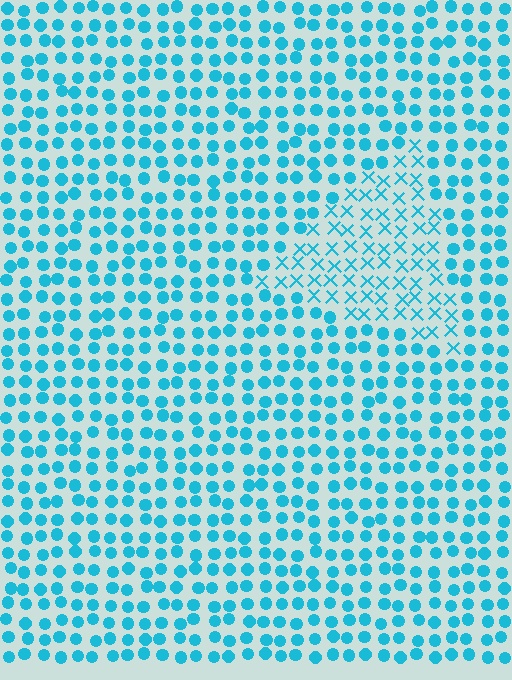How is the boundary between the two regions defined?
The boundary is defined by a change in element shape: X marks inside vs. circles outside. All elements share the same color and spacing.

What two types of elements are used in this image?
The image uses X marks inside the triangle region and circles outside it.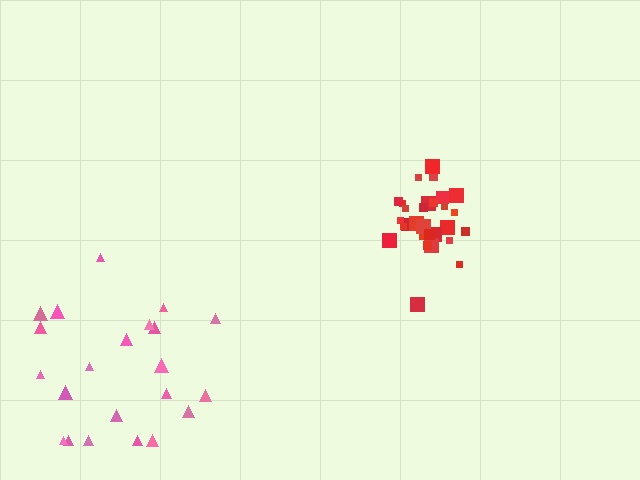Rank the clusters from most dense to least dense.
red, pink.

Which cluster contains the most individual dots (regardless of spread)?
Red (31).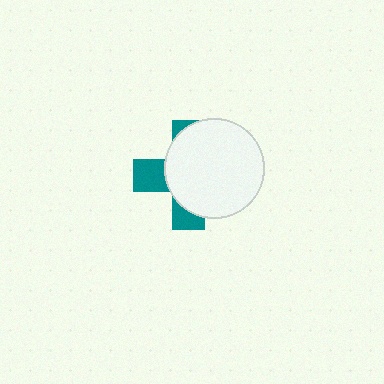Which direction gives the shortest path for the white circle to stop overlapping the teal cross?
Moving right gives the shortest separation.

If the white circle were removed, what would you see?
You would see the complete teal cross.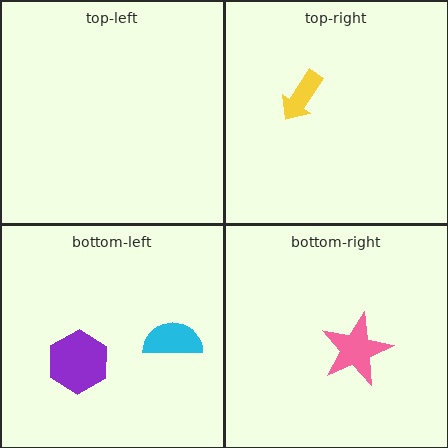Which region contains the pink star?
The bottom-right region.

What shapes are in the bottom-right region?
The pink star.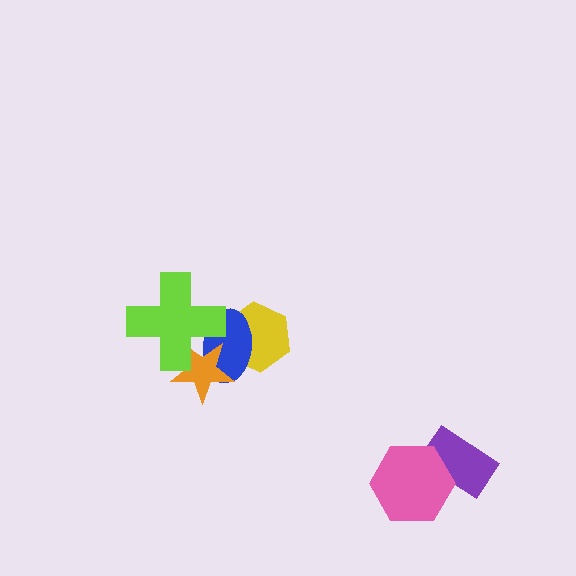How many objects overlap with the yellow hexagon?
1 object overlaps with the yellow hexagon.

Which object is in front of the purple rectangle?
The pink hexagon is in front of the purple rectangle.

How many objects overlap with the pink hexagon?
1 object overlaps with the pink hexagon.